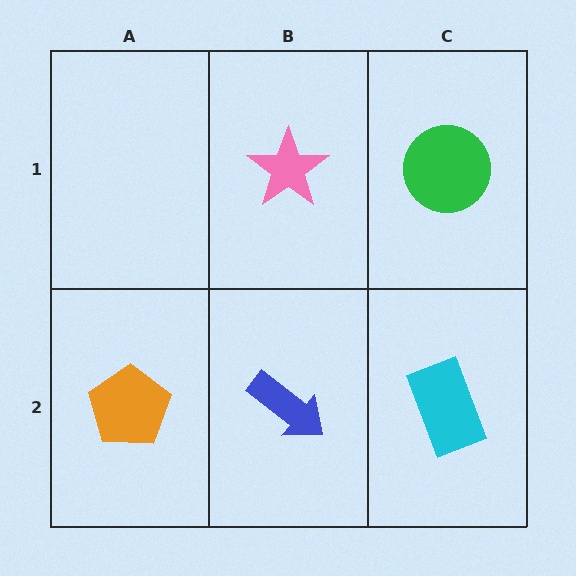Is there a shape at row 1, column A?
No, that cell is empty.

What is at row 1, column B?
A pink star.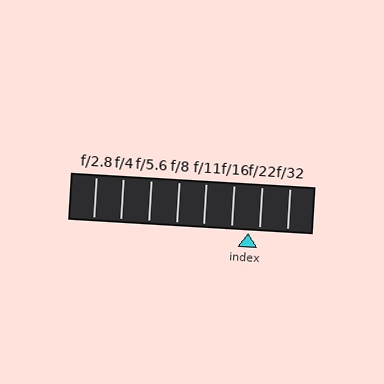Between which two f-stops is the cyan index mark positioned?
The index mark is between f/16 and f/22.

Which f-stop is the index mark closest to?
The index mark is closest to f/22.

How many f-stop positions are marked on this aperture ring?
There are 8 f-stop positions marked.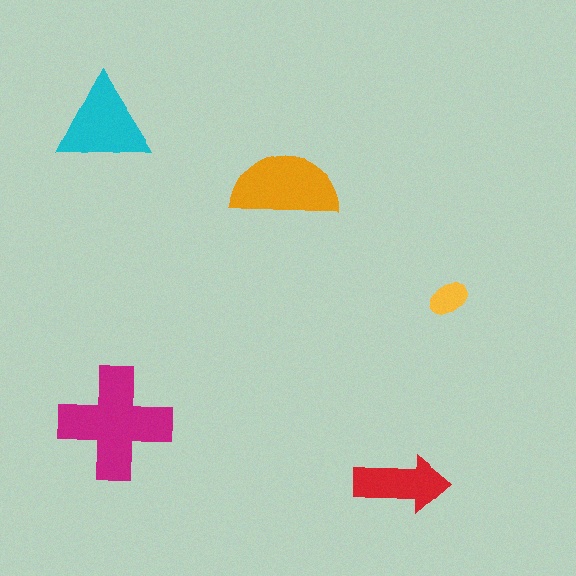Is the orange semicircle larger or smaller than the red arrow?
Larger.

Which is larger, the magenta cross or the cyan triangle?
The magenta cross.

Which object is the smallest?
The yellow ellipse.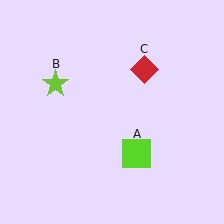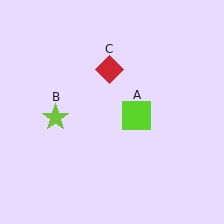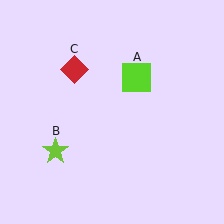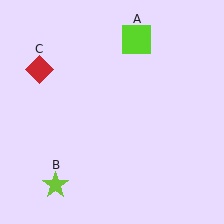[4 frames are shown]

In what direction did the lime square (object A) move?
The lime square (object A) moved up.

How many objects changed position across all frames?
3 objects changed position: lime square (object A), lime star (object B), red diamond (object C).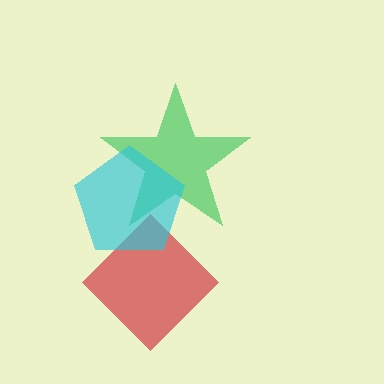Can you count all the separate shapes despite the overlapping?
Yes, there are 3 separate shapes.